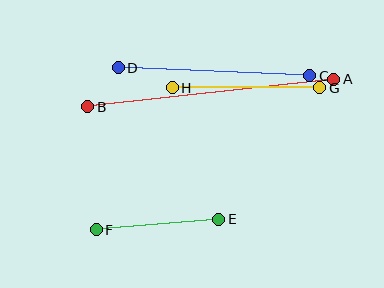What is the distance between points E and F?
The distance is approximately 123 pixels.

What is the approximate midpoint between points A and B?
The midpoint is at approximately (211, 93) pixels.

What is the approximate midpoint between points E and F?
The midpoint is at approximately (157, 224) pixels.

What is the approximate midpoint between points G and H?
The midpoint is at approximately (246, 88) pixels.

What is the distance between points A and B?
The distance is approximately 248 pixels.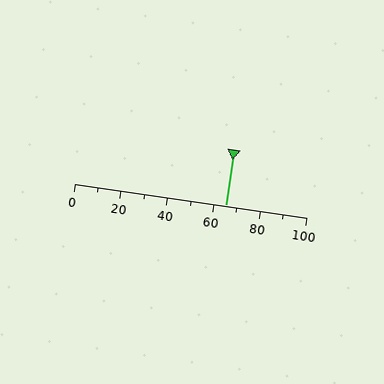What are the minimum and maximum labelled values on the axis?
The axis runs from 0 to 100.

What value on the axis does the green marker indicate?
The marker indicates approximately 65.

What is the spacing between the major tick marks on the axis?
The major ticks are spaced 20 apart.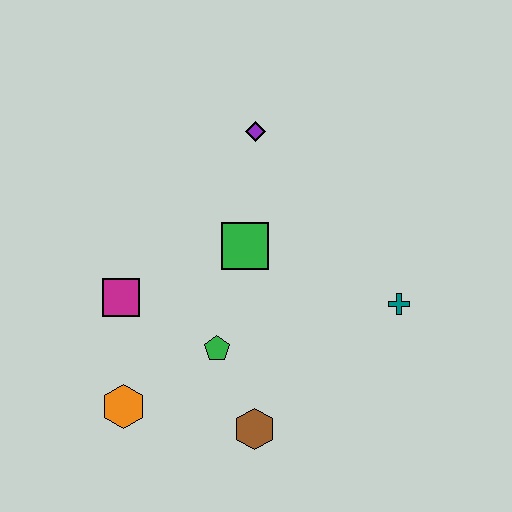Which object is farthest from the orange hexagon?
The purple diamond is farthest from the orange hexagon.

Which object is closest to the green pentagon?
The brown hexagon is closest to the green pentagon.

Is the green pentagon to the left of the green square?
Yes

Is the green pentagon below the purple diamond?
Yes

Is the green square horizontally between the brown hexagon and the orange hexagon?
Yes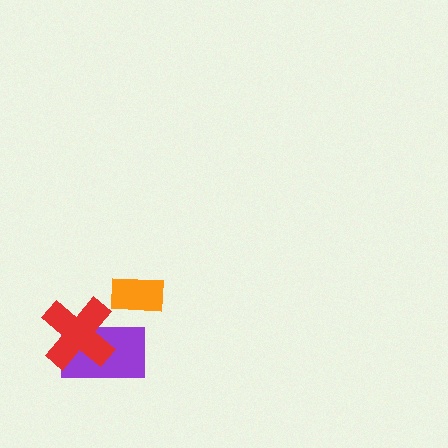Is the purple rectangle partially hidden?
Yes, it is partially covered by another shape.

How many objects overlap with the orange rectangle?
0 objects overlap with the orange rectangle.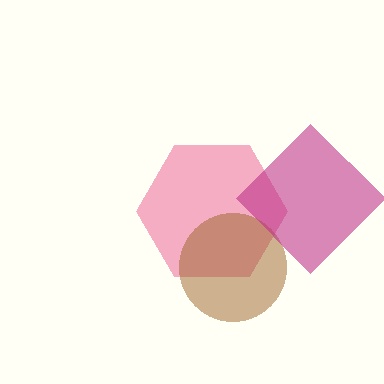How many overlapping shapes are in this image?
There are 3 overlapping shapes in the image.